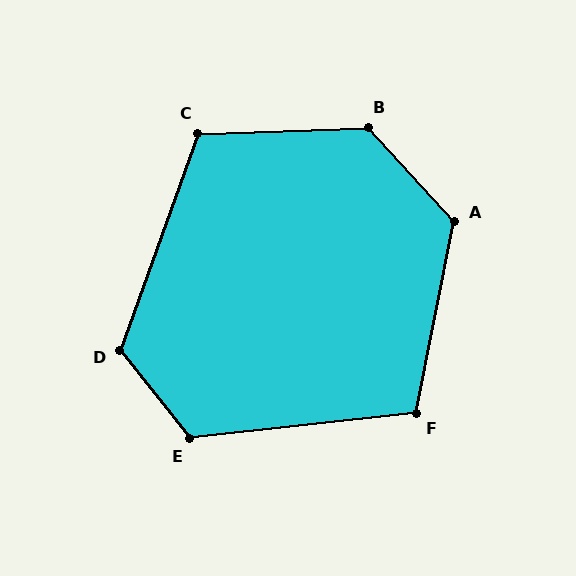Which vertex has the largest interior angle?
B, at approximately 131 degrees.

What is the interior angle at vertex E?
Approximately 122 degrees (obtuse).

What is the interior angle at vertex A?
Approximately 126 degrees (obtuse).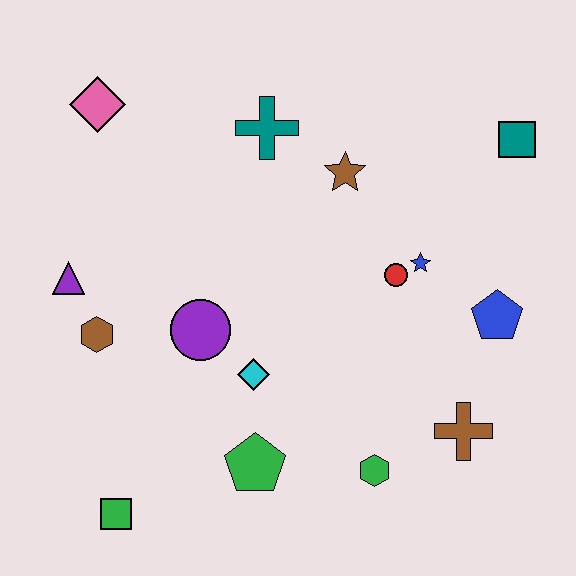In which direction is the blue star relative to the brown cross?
The blue star is above the brown cross.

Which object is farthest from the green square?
The teal square is farthest from the green square.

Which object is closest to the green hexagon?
The brown cross is closest to the green hexagon.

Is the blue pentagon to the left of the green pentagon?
No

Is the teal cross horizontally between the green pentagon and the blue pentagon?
Yes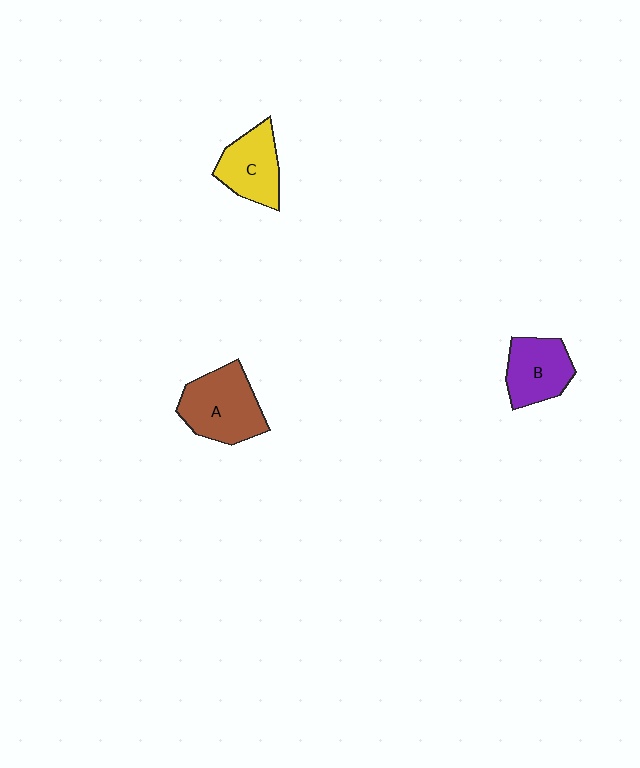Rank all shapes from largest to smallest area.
From largest to smallest: A (brown), C (yellow), B (purple).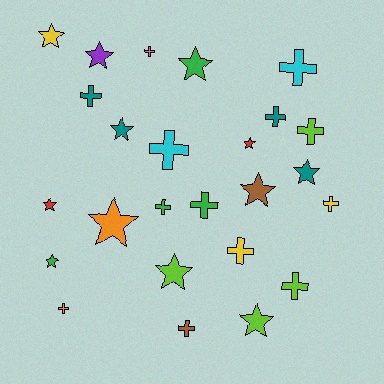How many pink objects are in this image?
There is 1 pink object.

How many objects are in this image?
There are 25 objects.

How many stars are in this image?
There are 12 stars.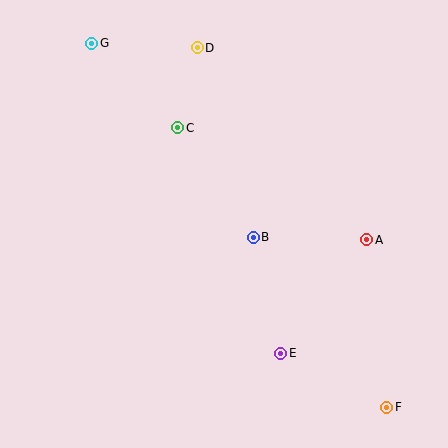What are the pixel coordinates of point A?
Point A is at (367, 240).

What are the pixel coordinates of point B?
Point B is at (253, 237).